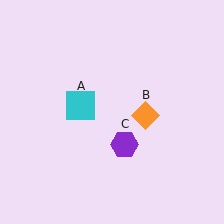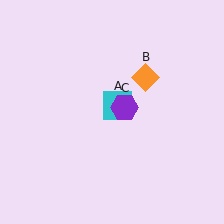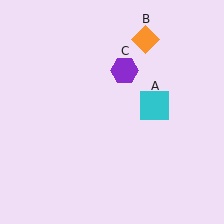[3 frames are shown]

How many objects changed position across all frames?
3 objects changed position: cyan square (object A), orange diamond (object B), purple hexagon (object C).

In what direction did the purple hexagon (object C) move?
The purple hexagon (object C) moved up.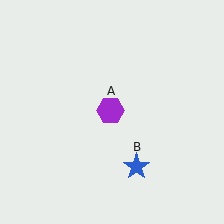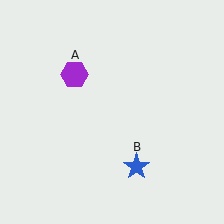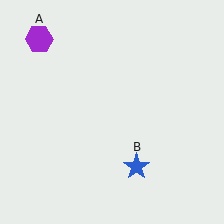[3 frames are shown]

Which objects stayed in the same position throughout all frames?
Blue star (object B) remained stationary.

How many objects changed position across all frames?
1 object changed position: purple hexagon (object A).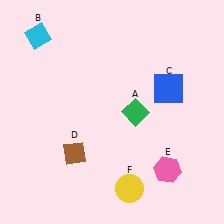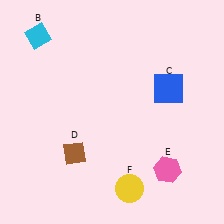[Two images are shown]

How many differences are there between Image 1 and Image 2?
There is 1 difference between the two images.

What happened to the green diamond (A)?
The green diamond (A) was removed in Image 2. It was in the bottom-right area of Image 1.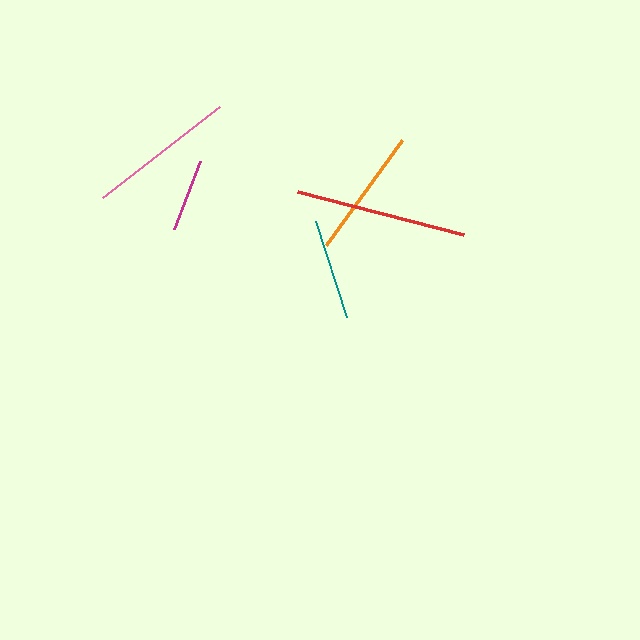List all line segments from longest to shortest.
From longest to shortest: red, pink, orange, teal, magenta.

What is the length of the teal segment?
The teal segment is approximately 101 pixels long.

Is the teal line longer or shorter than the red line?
The red line is longer than the teal line.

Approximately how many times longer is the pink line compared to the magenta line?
The pink line is approximately 2.1 times the length of the magenta line.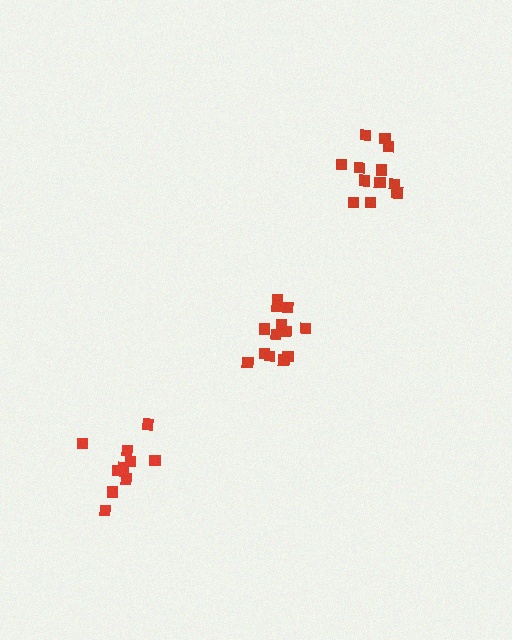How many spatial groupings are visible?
There are 3 spatial groupings.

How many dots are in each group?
Group 1: 13 dots, Group 2: 12 dots, Group 3: 10 dots (35 total).